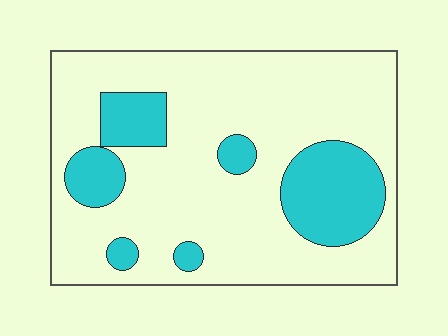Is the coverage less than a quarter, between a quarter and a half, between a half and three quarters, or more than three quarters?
Less than a quarter.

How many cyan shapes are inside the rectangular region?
6.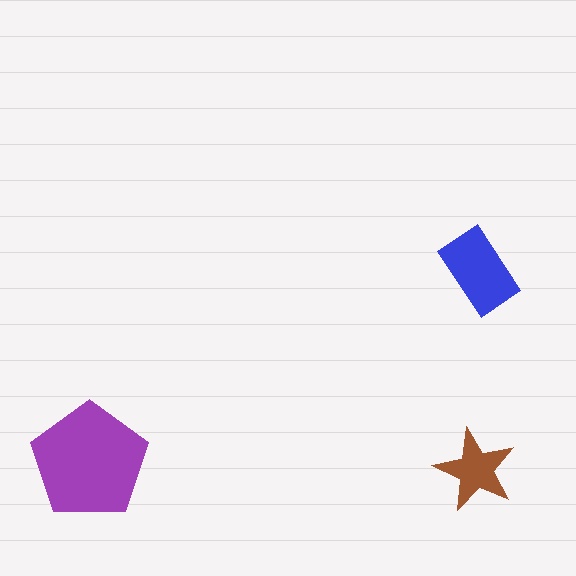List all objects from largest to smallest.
The purple pentagon, the blue rectangle, the brown star.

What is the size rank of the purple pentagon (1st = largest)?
1st.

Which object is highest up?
The blue rectangle is topmost.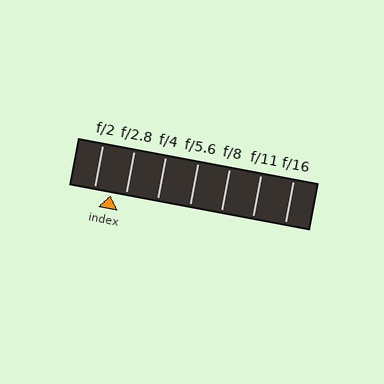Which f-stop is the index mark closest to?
The index mark is closest to f/2.8.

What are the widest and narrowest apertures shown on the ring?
The widest aperture shown is f/2 and the narrowest is f/16.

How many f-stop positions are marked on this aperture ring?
There are 7 f-stop positions marked.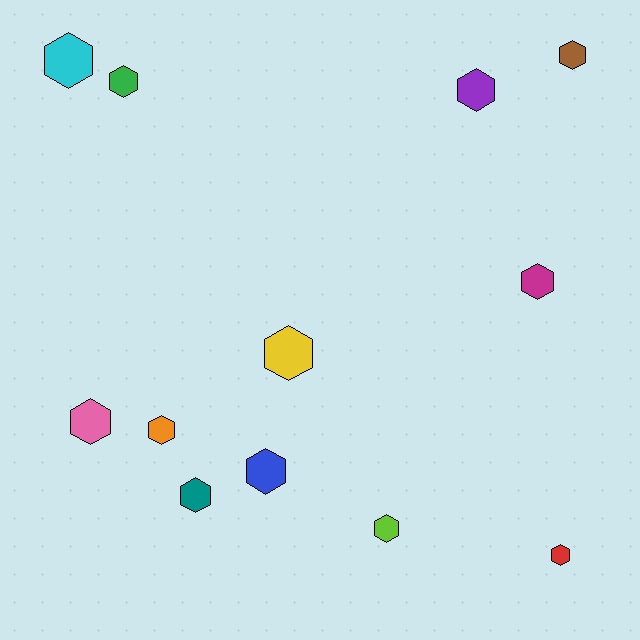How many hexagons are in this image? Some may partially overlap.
There are 12 hexagons.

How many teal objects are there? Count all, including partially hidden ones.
There is 1 teal object.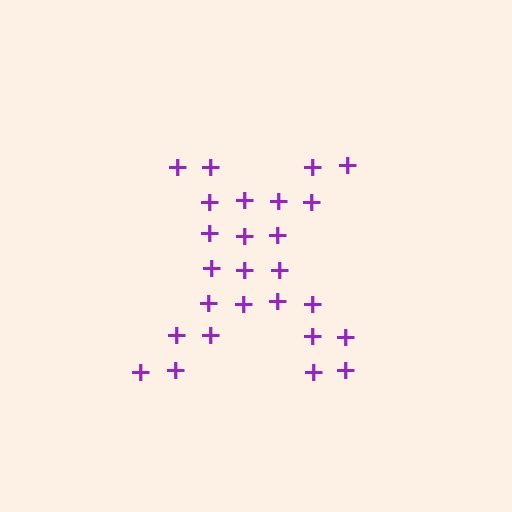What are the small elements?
The small elements are plus signs.